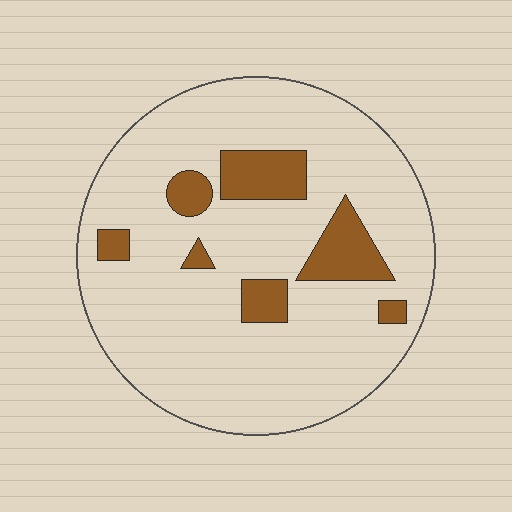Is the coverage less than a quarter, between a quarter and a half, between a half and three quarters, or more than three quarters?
Less than a quarter.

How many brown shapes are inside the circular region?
7.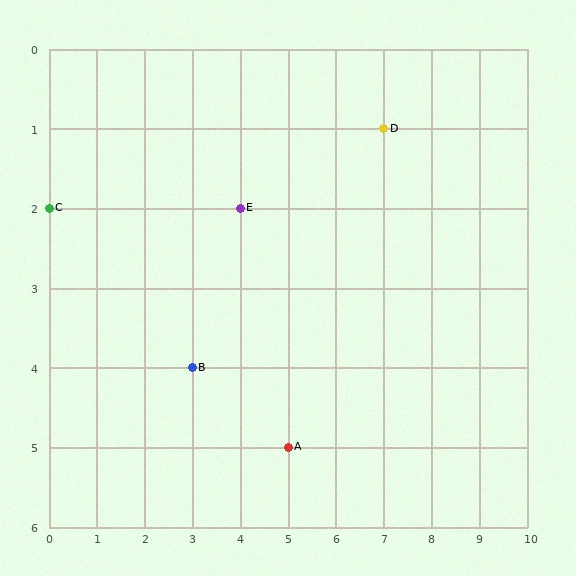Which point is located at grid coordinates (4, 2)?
Point E is at (4, 2).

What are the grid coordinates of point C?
Point C is at grid coordinates (0, 2).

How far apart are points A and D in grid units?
Points A and D are 2 columns and 4 rows apart (about 4.5 grid units diagonally).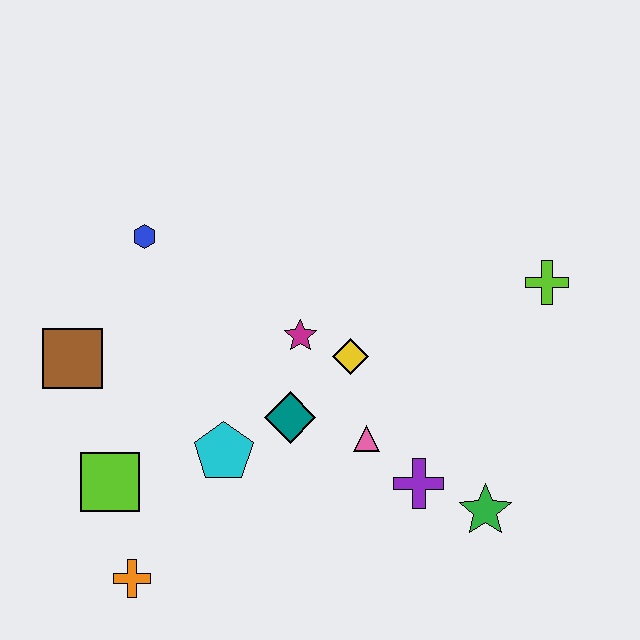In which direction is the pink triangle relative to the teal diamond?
The pink triangle is to the right of the teal diamond.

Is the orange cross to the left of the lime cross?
Yes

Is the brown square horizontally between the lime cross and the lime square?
No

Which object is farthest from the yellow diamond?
The orange cross is farthest from the yellow diamond.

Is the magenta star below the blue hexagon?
Yes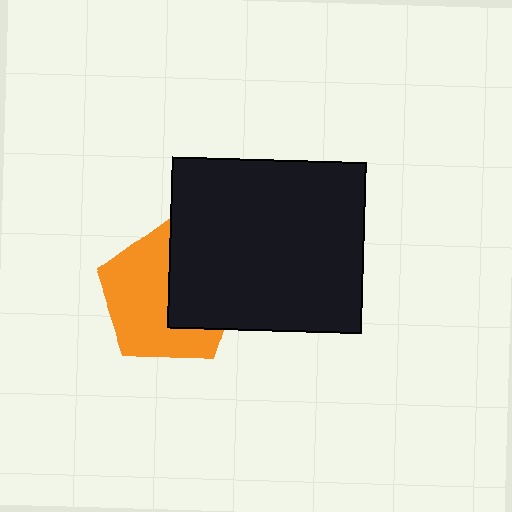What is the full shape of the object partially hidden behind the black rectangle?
The partially hidden object is an orange pentagon.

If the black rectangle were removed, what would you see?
You would see the complete orange pentagon.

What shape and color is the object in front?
The object in front is a black rectangle.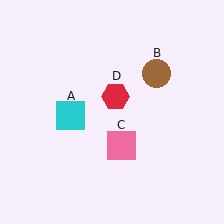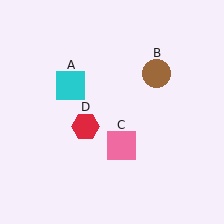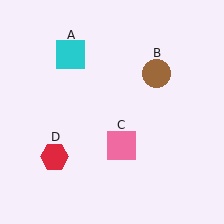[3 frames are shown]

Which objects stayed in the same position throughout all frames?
Brown circle (object B) and pink square (object C) remained stationary.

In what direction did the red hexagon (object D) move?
The red hexagon (object D) moved down and to the left.